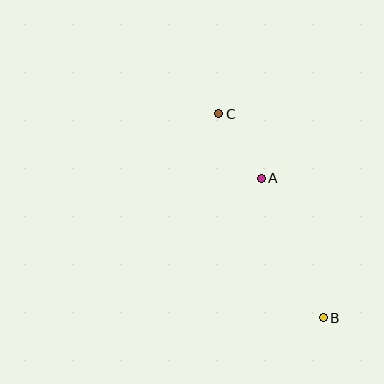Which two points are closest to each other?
Points A and C are closest to each other.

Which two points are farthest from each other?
Points B and C are farthest from each other.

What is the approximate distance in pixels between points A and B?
The distance between A and B is approximately 153 pixels.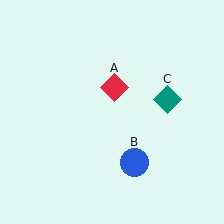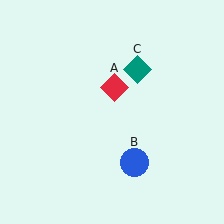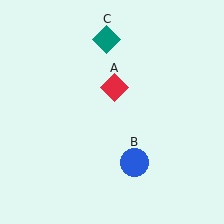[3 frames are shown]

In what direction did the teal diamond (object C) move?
The teal diamond (object C) moved up and to the left.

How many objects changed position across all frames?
1 object changed position: teal diamond (object C).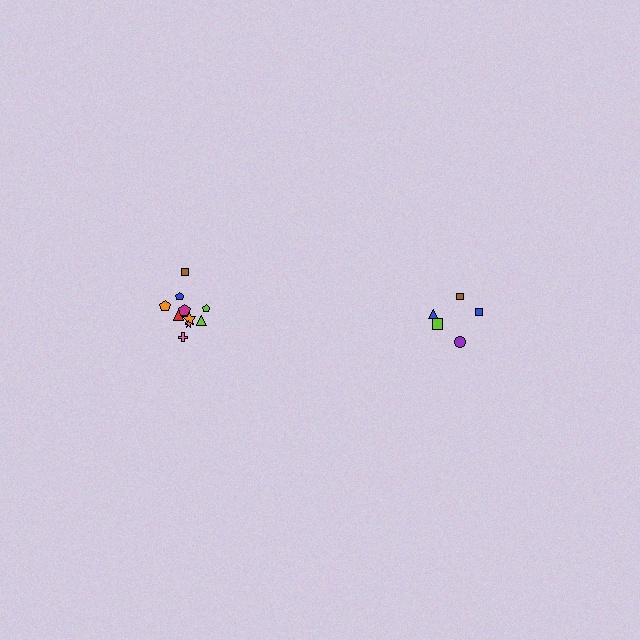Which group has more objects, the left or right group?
The left group.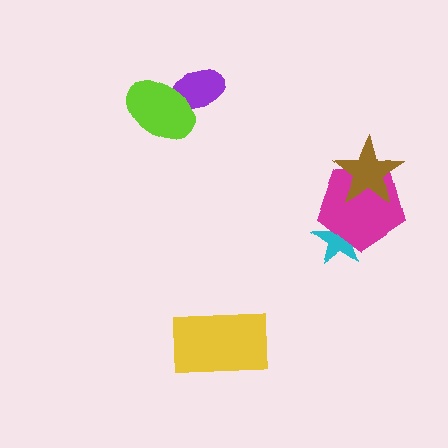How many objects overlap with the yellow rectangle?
0 objects overlap with the yellow rectangle.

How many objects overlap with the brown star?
1 object overlaps with the brown star.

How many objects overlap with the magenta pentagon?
2 objects overlap with the magenta pentagon.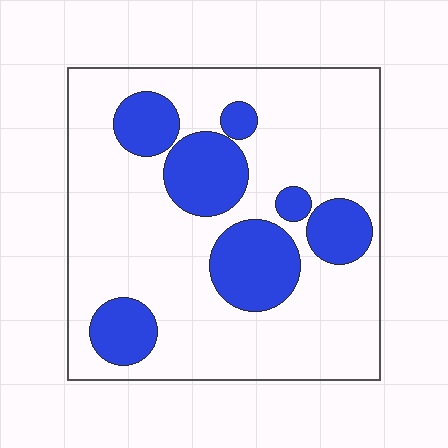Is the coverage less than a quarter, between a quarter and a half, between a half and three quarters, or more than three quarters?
Between a quarter and a half.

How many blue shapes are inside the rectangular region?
7.